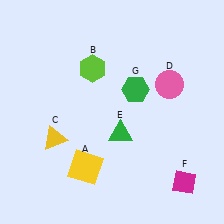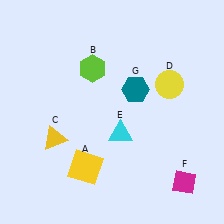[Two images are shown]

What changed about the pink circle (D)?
In Image 1, D is pink. In Image 2, it changed to yellow.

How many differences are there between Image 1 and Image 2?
There are 3 differences between the two images.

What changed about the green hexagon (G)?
In Image 1, G is green. In Image 2, it changed to teal.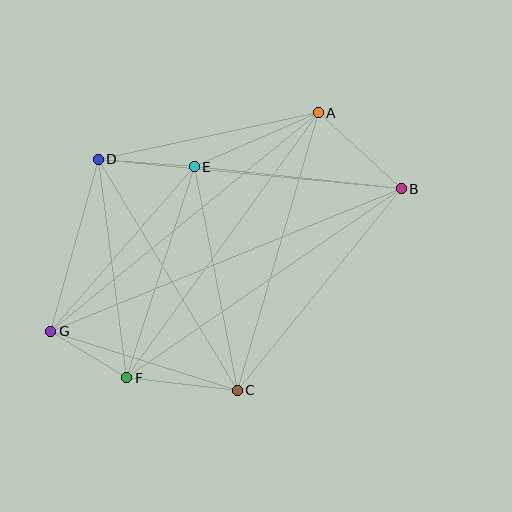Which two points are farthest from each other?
Points B and G are farthest from each other.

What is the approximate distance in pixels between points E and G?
The distance between E and G is approximately 219 pixels.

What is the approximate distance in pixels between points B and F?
The distance between B and F is approximately 334 pixels.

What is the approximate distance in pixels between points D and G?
The distance between D and G is approximately 179 pixels.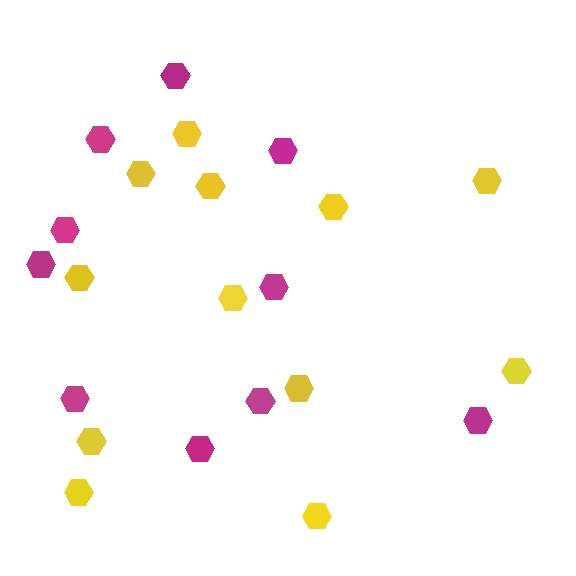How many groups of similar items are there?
There are 2 groups: one group of yellow hexagons (12) and one group of magenta hexagons (10).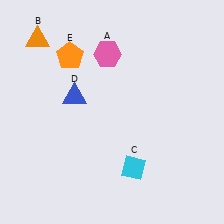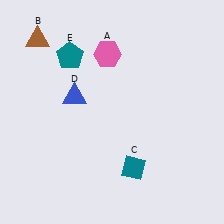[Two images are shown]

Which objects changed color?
B changed from orange to brown. C changed from cyan to teal. E changed from orange to teal.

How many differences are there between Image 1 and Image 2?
There are 3 differences between the two images.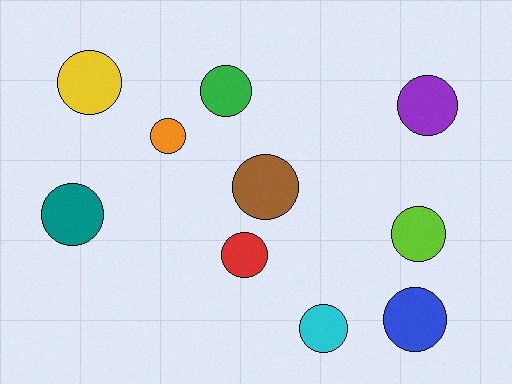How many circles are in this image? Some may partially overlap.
There are 10 circles.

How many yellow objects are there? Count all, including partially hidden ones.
There is 1 yellow object.